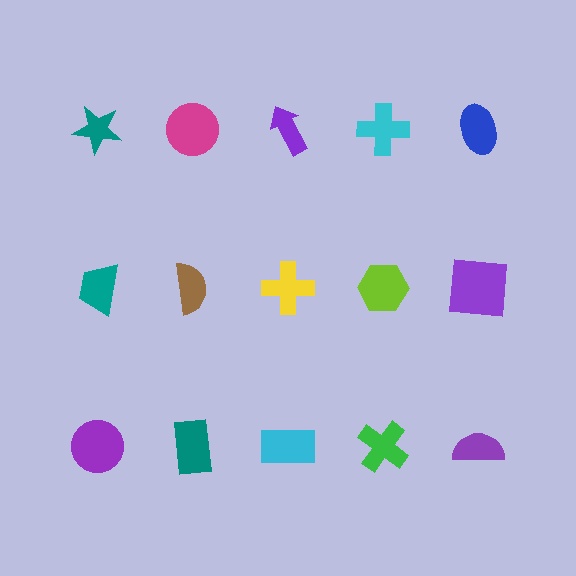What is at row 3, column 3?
A cyan rectangle.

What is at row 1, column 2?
A magenta circle.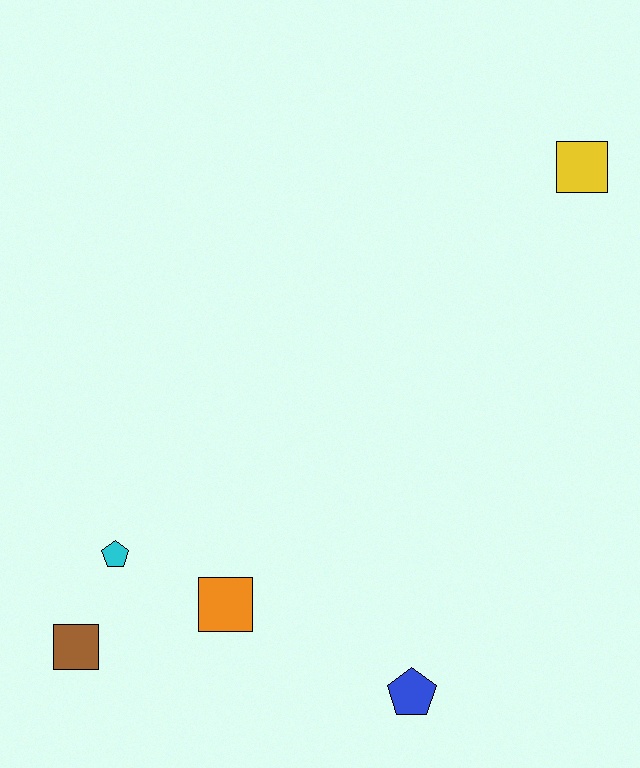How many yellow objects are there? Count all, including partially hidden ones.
There is 1 yellow object.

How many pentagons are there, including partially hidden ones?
There are 2 pentagons.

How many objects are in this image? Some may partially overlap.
There are 5 objects.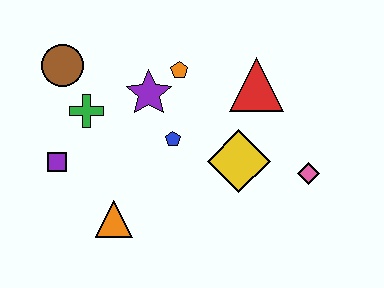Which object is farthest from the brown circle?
The pink diamond is farthest from the brown circle.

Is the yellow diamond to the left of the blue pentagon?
No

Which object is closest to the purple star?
The orange pentagon is closest to the purple star.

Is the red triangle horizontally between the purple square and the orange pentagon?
No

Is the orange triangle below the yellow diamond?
Yes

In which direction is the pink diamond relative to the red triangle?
The pink diamond is below the red triangle.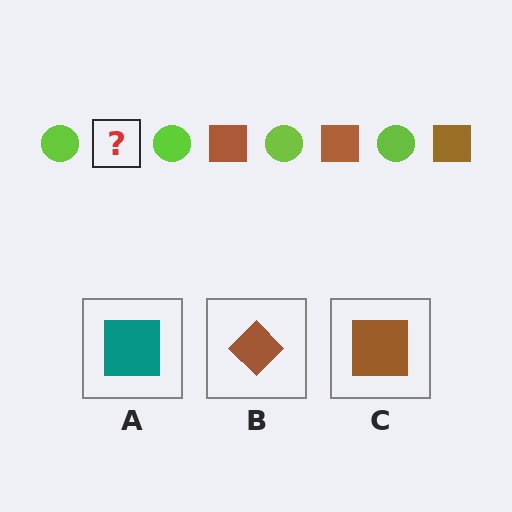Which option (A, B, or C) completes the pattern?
C.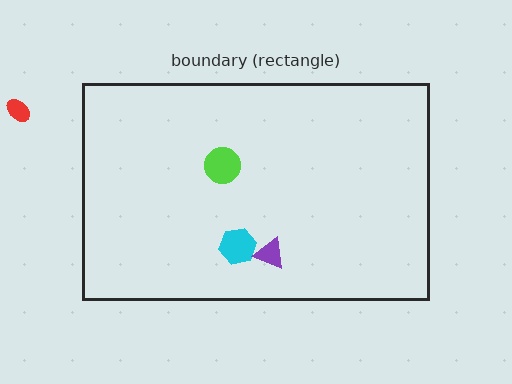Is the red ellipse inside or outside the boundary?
Outside.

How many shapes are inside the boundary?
3 inside, 1 outside.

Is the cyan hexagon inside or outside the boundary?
Inside.